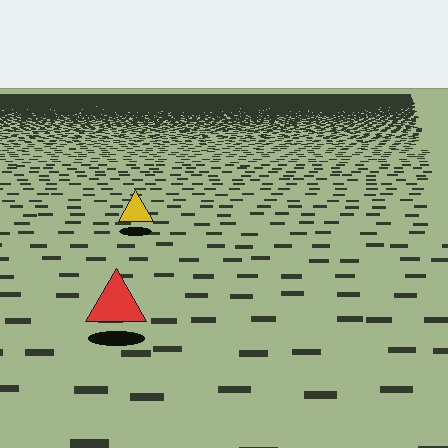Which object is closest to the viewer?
The red triangle is closest. The texture marks near it are larger and more spread out.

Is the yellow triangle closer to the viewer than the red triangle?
No. The red triangle is closer — you can tell from the texture gradient: the ground texture is coarser near it.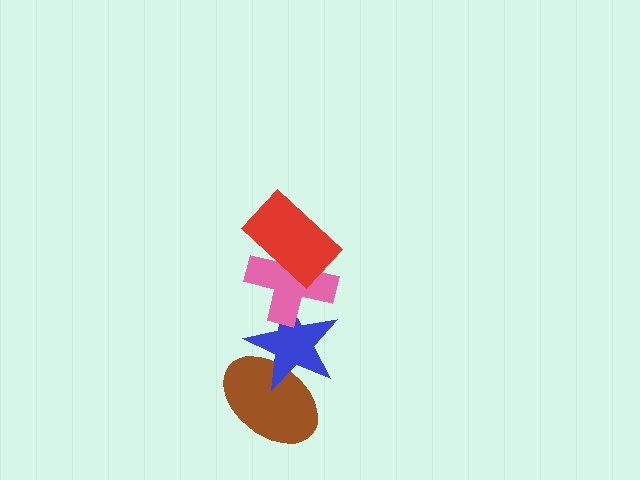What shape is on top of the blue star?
The pink cross is on top of the blue star.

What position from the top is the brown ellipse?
The brown ellipse is 4th from the top.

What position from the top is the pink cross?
The pink cross is 2nd from the top.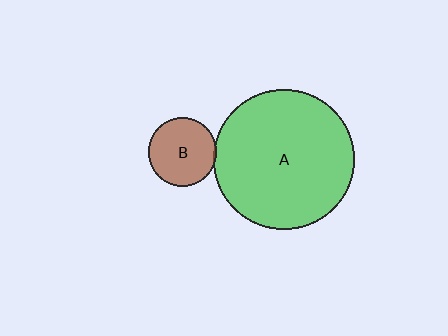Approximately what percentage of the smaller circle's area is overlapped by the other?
Approximately 5%.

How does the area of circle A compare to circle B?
Approximately 4.2 times.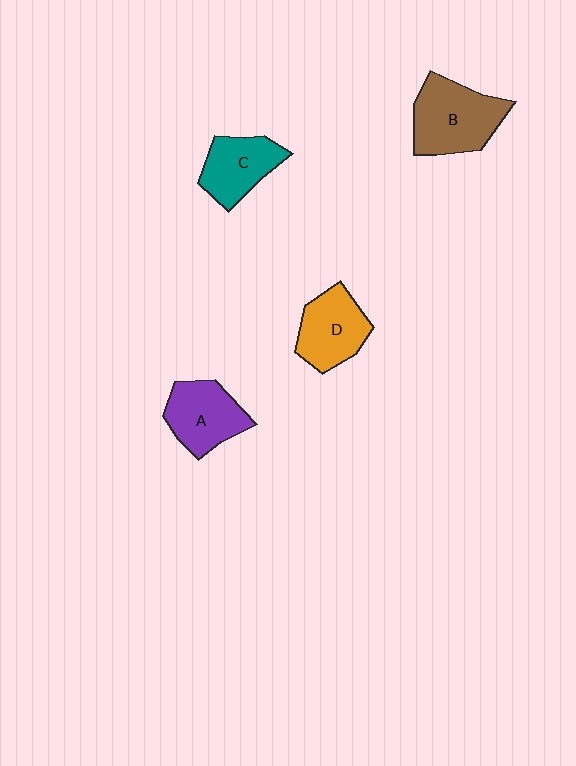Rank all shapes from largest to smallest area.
From largest to smallest: B (brown), D (orange), A (purple), C (teal).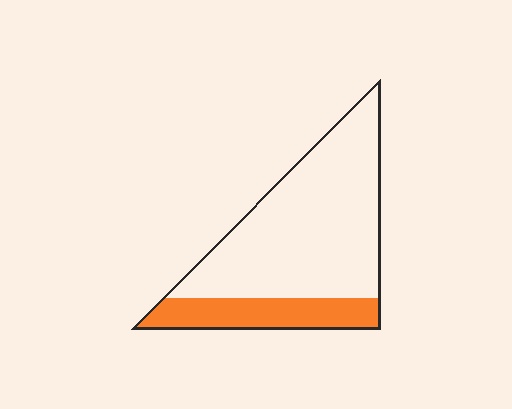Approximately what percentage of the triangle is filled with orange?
Approximately 25%.